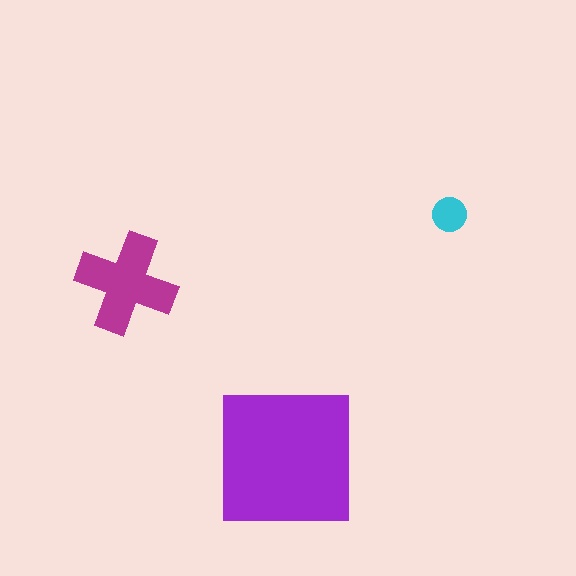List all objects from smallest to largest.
The cyan circle, the magenta cross, the purple square.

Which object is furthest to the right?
The cyan circle is rightmost.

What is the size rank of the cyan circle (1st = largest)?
3rd.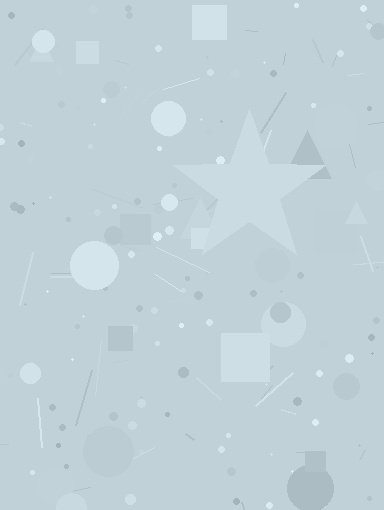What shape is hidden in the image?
A star is hidden in the image.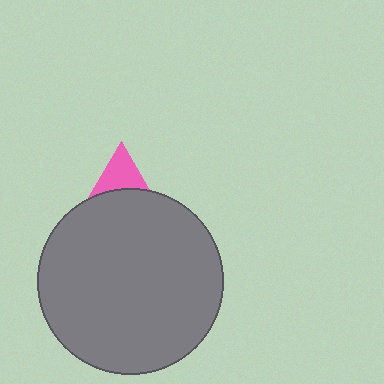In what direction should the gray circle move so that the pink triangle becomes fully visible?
The gray circle should move down. That is the shortest direction to clear the overlap and leave the pink triangle fully visible.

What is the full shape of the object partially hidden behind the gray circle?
The partially hidden object is a pink triangle.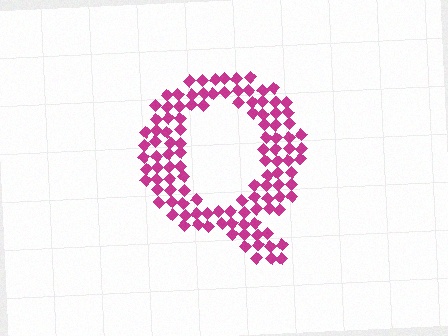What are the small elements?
The small elements are diamonds.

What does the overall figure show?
The overall figure shows the letter Q.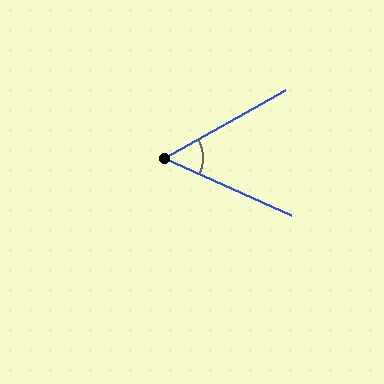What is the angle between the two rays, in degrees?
Approximately 54 degrees.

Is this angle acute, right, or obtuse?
It is acute.